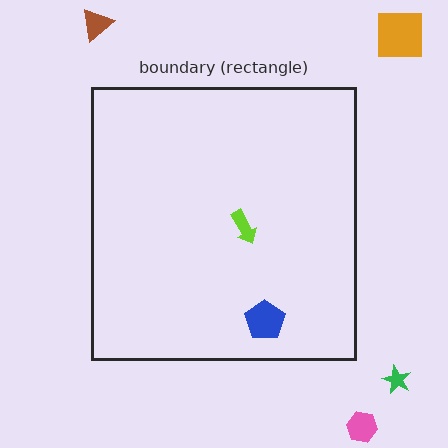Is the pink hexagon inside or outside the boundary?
Outside.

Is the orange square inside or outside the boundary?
Outside.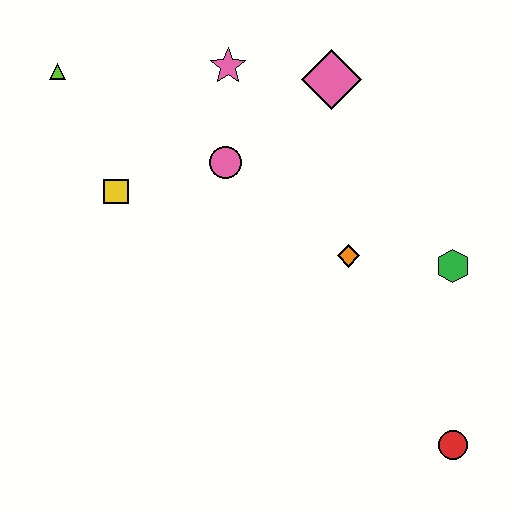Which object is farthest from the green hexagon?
The lime triangle is farthest from the green hexagon.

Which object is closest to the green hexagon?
The orange diamond is closest to the green hexagon.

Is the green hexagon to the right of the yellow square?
Yes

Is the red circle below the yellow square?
Yes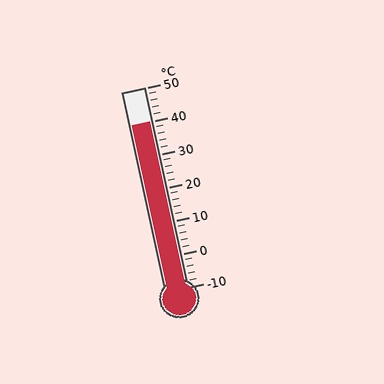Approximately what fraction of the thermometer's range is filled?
The thermometer is filled to approximately 85% of its range.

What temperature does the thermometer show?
The thermometer shows approximately 40°C.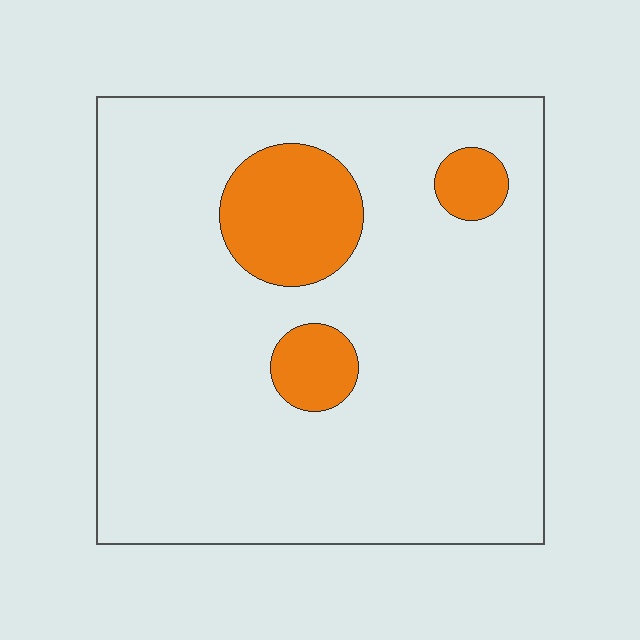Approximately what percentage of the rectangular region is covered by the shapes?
Approximately 15%.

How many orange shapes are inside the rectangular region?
3.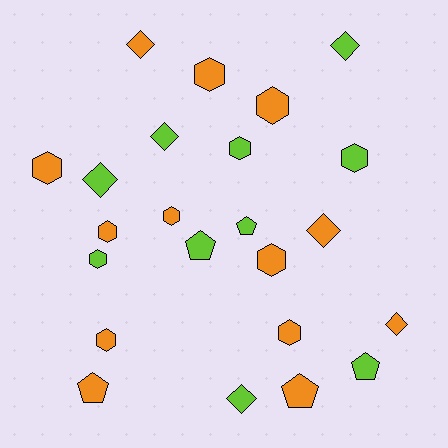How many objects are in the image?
There are 23 objects.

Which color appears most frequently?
Orange, with 13 objects.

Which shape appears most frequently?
Hexagon, with 11 objects.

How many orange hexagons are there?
There are 8 orange hexagons.